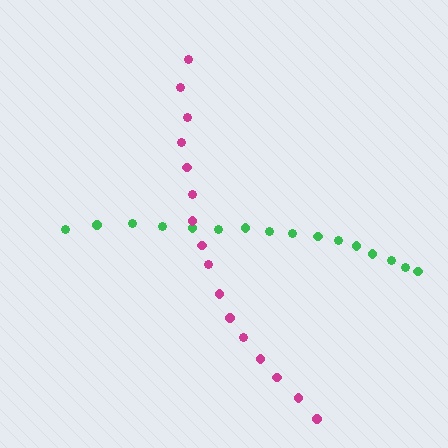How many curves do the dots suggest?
There are 2 distinct paths.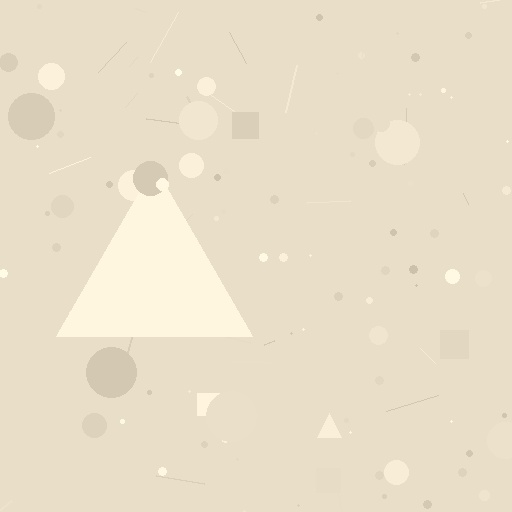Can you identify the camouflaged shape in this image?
The camouflaged shape is a triangle.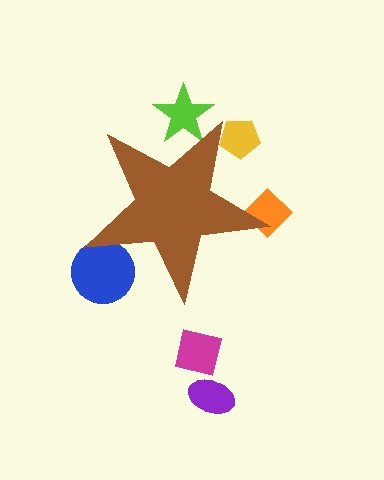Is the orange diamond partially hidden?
Yes, the orange diamond is partially hidden behind the brown star.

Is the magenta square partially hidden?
No, the magenta square is fully visible.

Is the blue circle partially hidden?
Yes, the blue circle is partially hidden behind the brown star.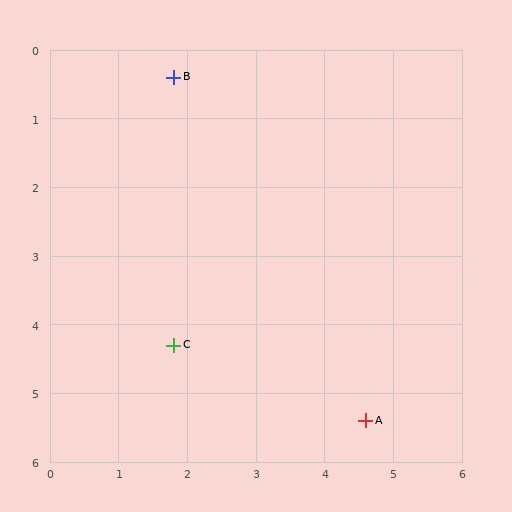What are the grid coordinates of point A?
Point A is at approximately (4.6, 5.4).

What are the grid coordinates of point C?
Point C is at approximately (1.8, 4.3).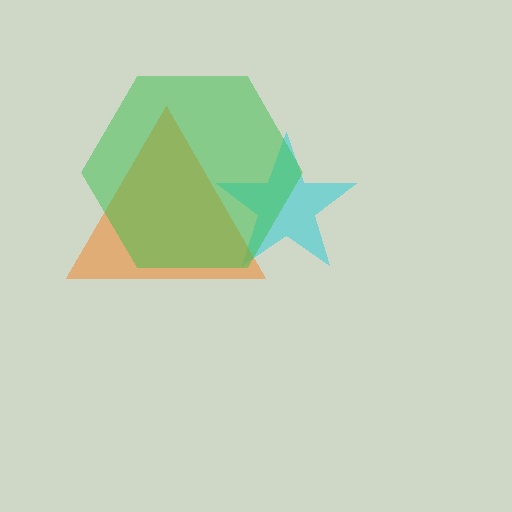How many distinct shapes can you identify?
There are 3 distinct shapes: a cyan star, an orange triangle, a green hexagon.